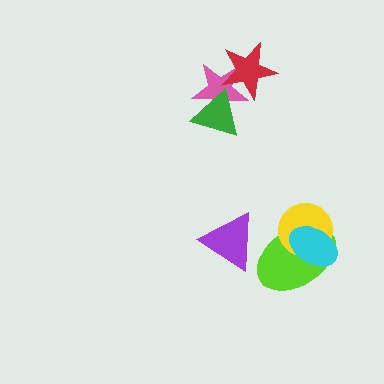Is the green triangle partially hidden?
No, no other shape covers it.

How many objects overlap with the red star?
1 object overlaps with the red star.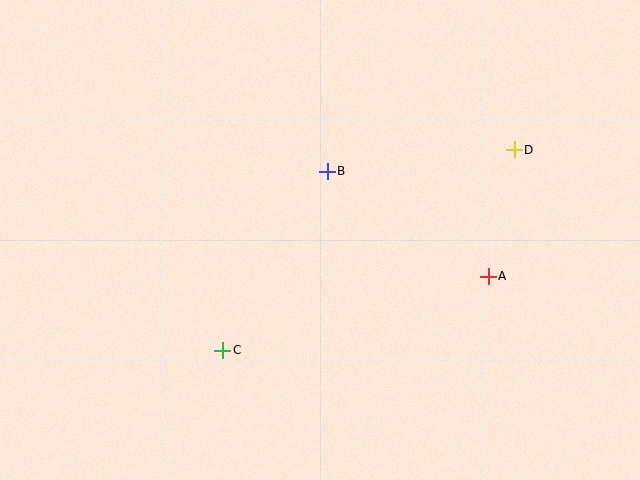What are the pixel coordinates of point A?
Point A is at (488, 277).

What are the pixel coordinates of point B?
Point B is at (327, 171).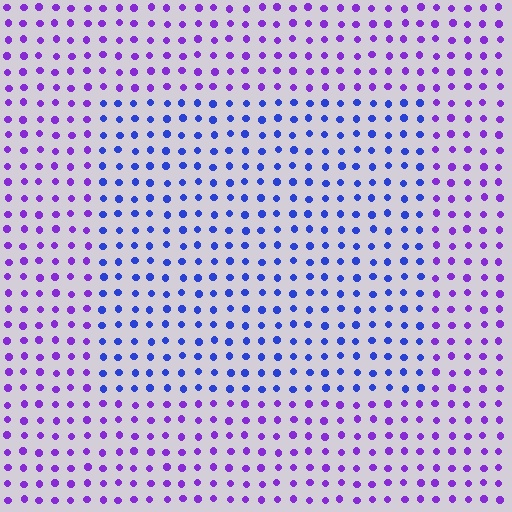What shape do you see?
I see a rectangle.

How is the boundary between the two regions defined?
The boundary is defined purely by a slight shift in hue (about 41 degrees). Spacing, size, and orientation are identical on both sides.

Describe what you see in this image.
The image is filled with small purple elements in a uniform arrangement. A rectangle-shaped region is visible where the elements are tinted to a slightly different hue, forming a subtle color boundary.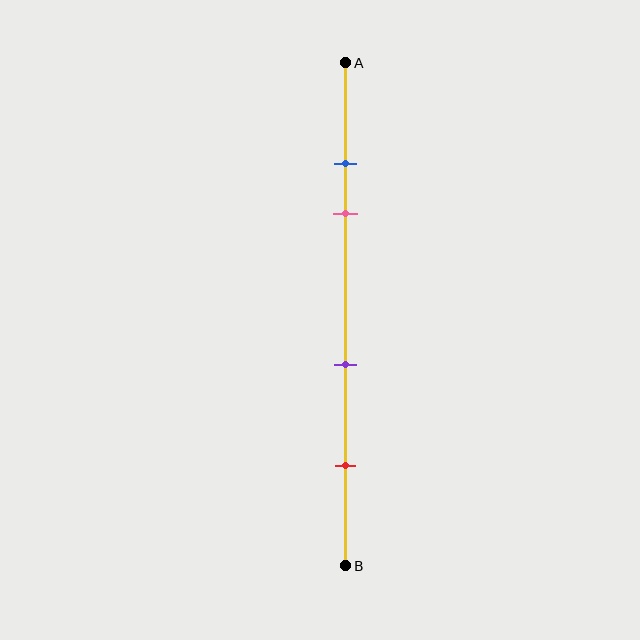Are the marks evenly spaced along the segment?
No, the marks are not evenly spaced.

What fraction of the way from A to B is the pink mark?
The pink mark is approximately 30% (0.3) of the way from A to B.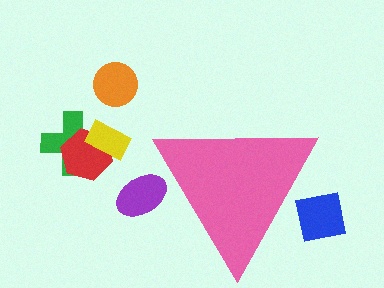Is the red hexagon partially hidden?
No, the red hexagon is fully visible.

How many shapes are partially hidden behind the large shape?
2 shapes are partially hidden.